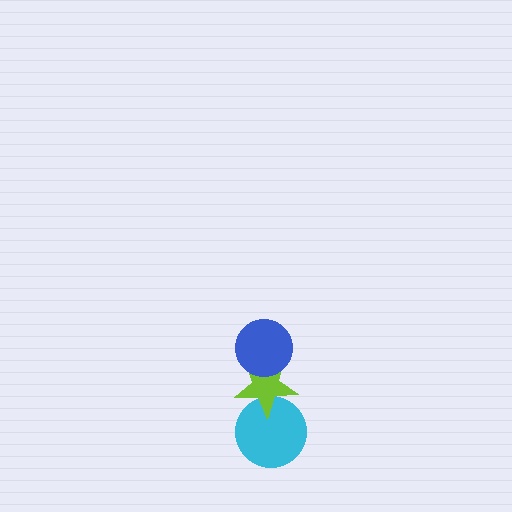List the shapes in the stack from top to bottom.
From top to bottom: the blue circle, the lime star, the cyan circle.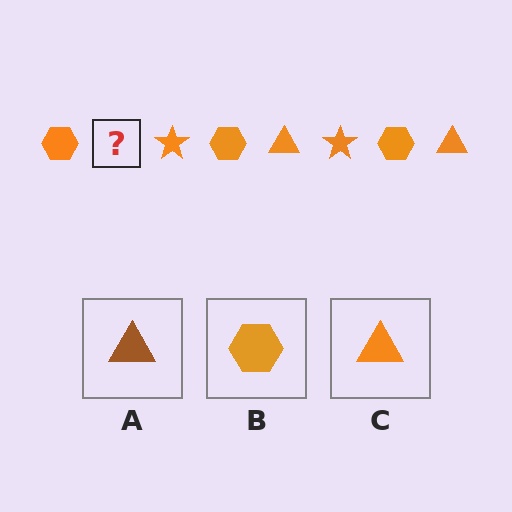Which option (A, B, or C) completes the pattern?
C.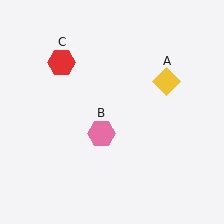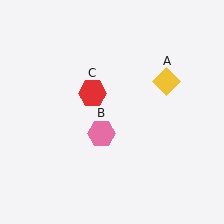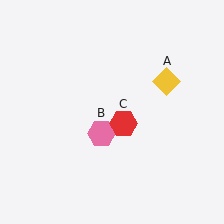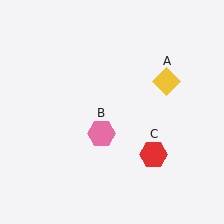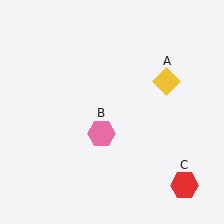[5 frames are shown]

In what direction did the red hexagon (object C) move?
The red hexagon (object C) moved down and to the right.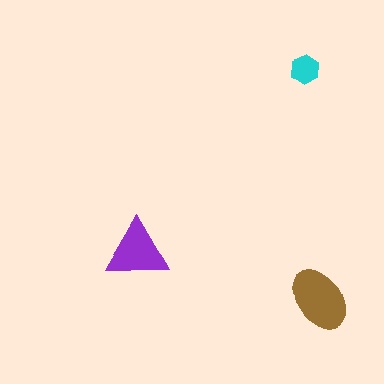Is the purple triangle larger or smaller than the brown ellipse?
Smaller.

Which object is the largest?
The brown ellipse.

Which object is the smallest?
The cyan hexagon.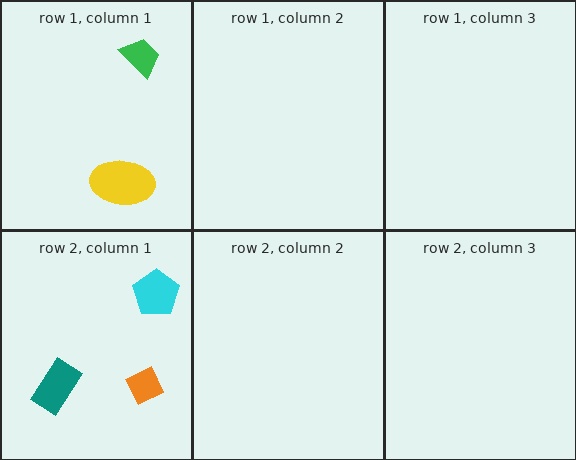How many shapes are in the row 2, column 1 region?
3.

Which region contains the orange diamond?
The row 2, column 1 region.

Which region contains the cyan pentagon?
The row 2, column 1 region.